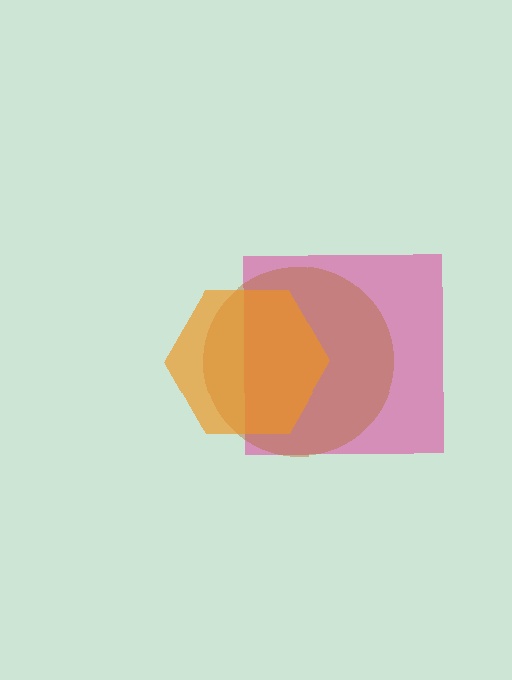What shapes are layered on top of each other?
The layered shapes are: a pink square, a brown circle, an orange hexagon.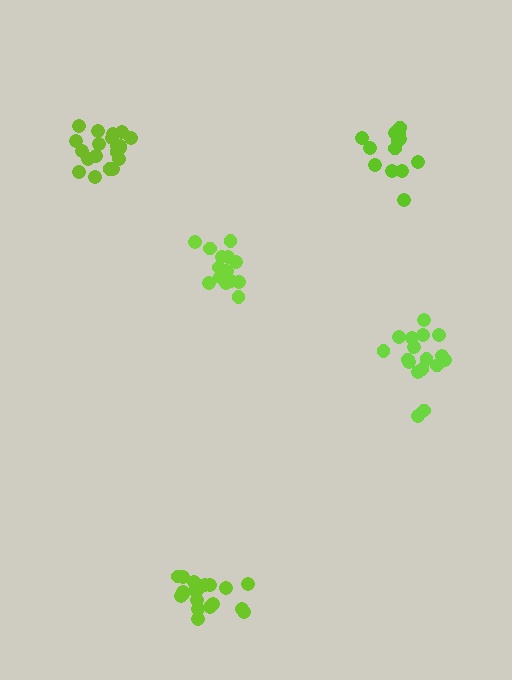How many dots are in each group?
Group 1: 20 dots, Group 2: 17 dots, Group 3: 14 dots, Group 4: 14 dots, Group 5: 20 dots (85 total).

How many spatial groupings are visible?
There are 5 spatial groupings.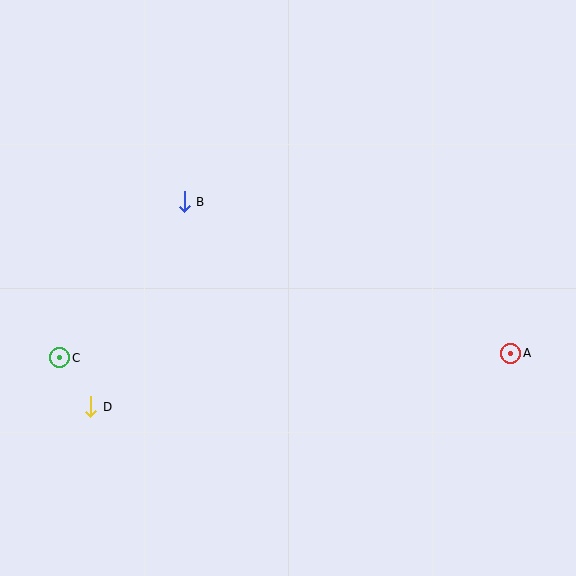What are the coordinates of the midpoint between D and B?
The midpoint between D and B is at (137, 304).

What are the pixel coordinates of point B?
Point B is at (184, 202).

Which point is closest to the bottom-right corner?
Point A is closest to the bottom-right corner.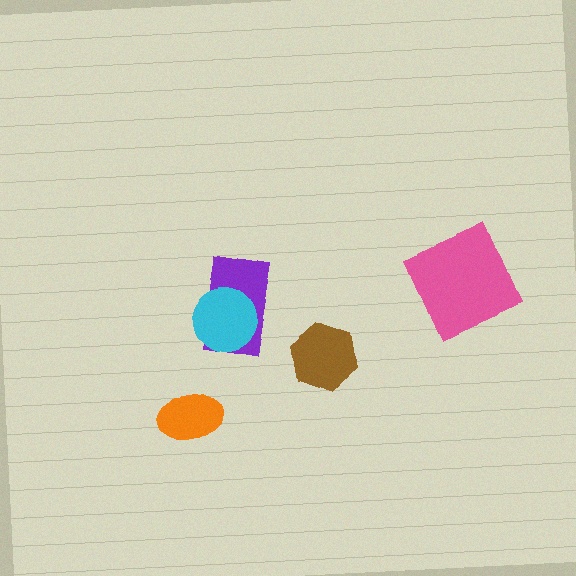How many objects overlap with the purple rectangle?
1 object overlaps with the purple rectangle.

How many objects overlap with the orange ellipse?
0 objects overlap with the orange ellipse.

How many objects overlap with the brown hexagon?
0 objects overlap with the brown hexagon.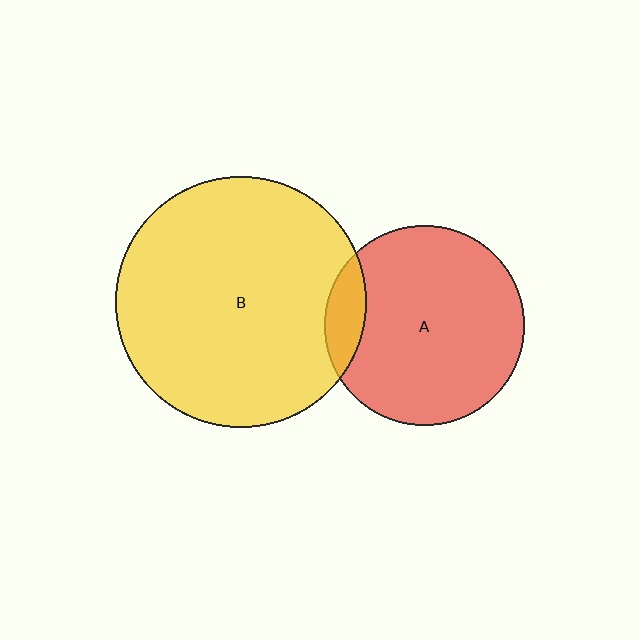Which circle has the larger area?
Circle B (yellow).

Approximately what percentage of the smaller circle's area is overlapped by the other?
Approximately 10%.